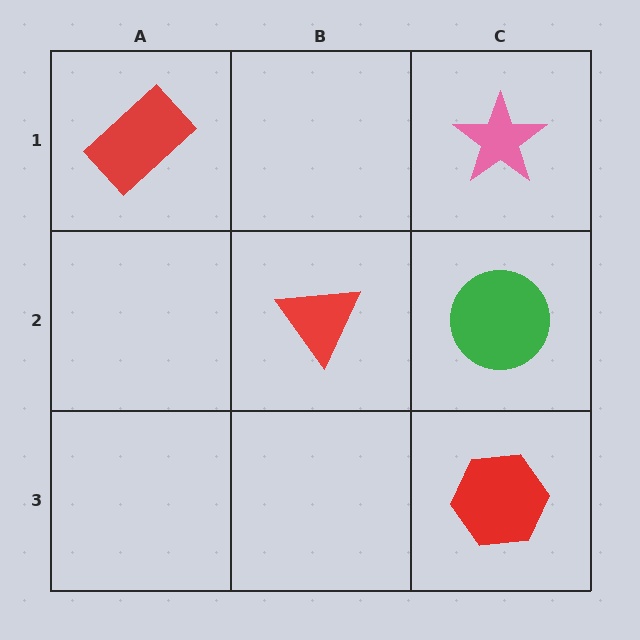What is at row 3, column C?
A red hexagon.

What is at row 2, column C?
A green circle.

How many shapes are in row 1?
2 shapes.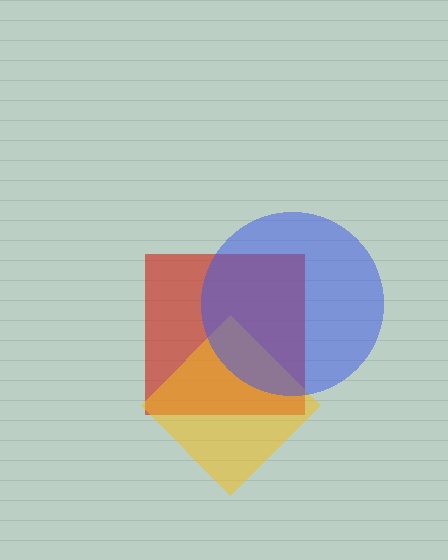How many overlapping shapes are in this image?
There are 3 overlapping shapes in the image.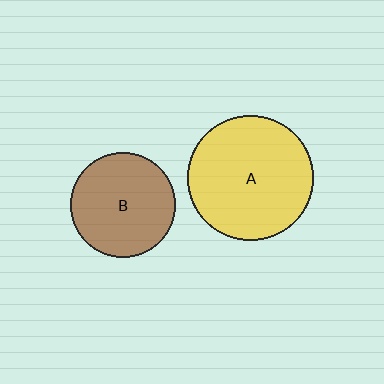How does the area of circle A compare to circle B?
Approximately 1.4 times.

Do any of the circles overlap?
No, none of the circles overlap.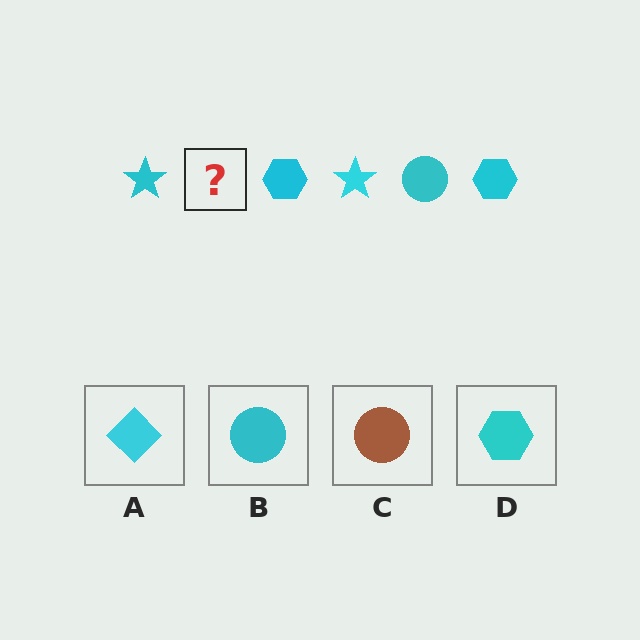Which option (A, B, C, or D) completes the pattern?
B.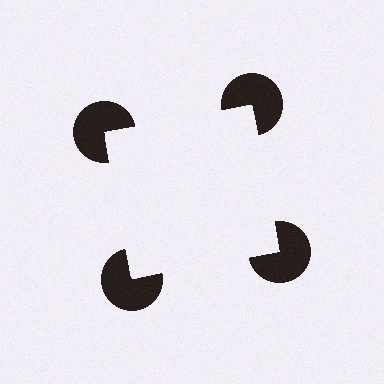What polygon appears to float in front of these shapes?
An illusory square — its edges are inferred from the aligned wedge cuts in the pac-man discs, not physically drawn.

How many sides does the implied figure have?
4 sides.